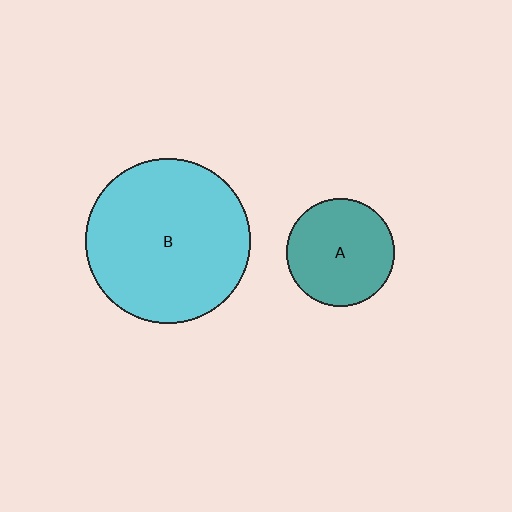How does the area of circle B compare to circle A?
Approximately 2.3 times.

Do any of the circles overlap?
No, none of the circles overlap.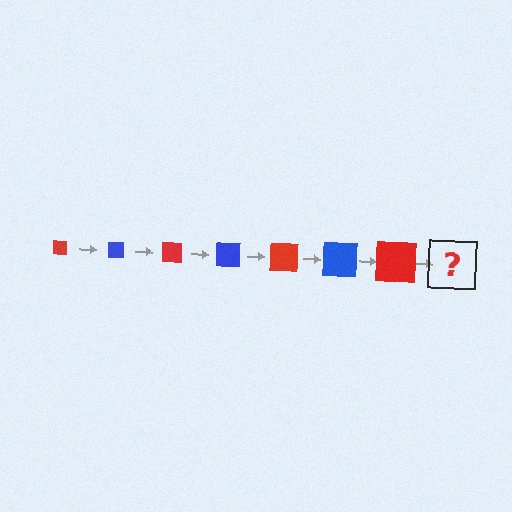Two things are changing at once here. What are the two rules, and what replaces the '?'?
The two rules are that the square grows larger each step and the color cycles through red and blue. The '?' should be a blue square, larger than the previous one.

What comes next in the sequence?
The next element should be a blue square, larger than the previous one.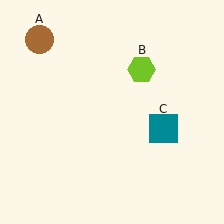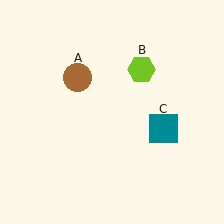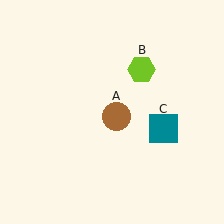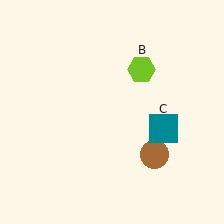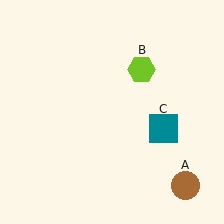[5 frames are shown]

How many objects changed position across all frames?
1 object changed position: brown circle (object A).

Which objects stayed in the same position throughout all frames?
Lime hexagon (object B) and teal square (object C) remained stationary.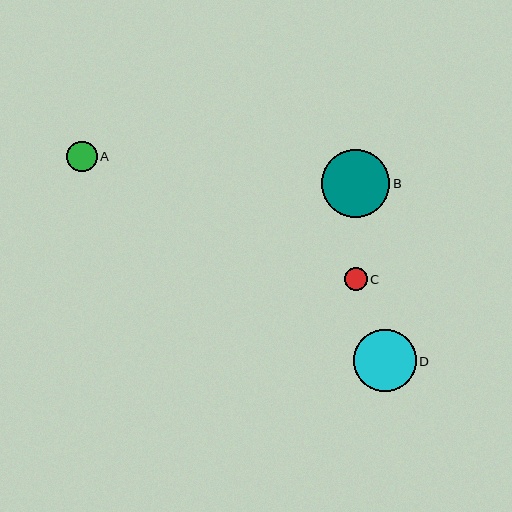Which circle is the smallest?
Circle C is the smallest with a size of approximately 23 pixels.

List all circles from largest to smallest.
From largest to smallest: B, D, A, C.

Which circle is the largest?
Circle B is the largest with a size of approximately 68 pixels.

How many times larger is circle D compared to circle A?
Circle D is approximately 2.0 times the size of circle A.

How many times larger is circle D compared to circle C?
Circle D is approximately 2.7 times the size of circle C.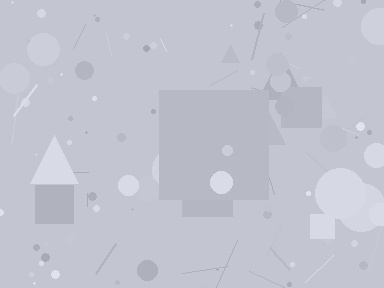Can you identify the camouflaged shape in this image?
The camouflaged shape is a square.